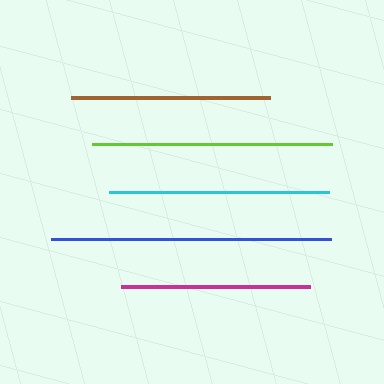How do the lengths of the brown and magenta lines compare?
The brown and magenta lines are approximately the same length.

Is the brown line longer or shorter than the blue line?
The blue line is longer than the brown line.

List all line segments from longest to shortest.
From longest to shortest: blue, lime, cyan, brown, magenta.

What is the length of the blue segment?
The blue segment is approximately 280 pixels long.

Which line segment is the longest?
The blue line is the longest at approximately 280 pixels.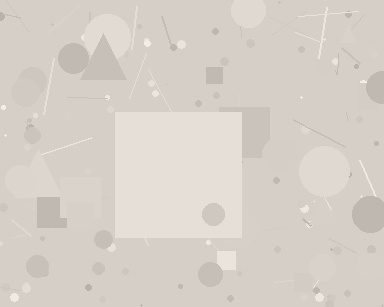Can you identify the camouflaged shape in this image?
The camouflaged shape is a square.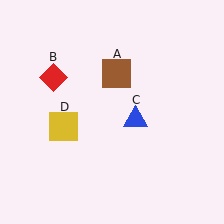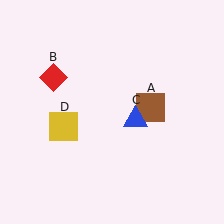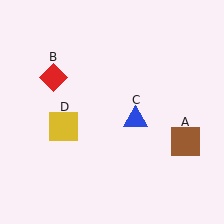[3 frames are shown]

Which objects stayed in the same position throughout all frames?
Red diamond (object B) and blue triangle (object C) and yellow square (object D) remained stationary.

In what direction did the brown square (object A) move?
The brown square (object A) moved down and to the right.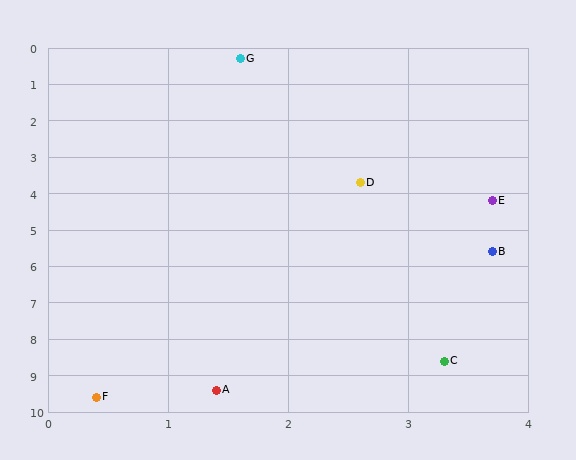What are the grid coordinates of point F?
Point F is at approximately (0.4, 9.6).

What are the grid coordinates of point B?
Point B is at approximately (3.7, 5.6).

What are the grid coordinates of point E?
Point E is at approximately (3.7, 4.2).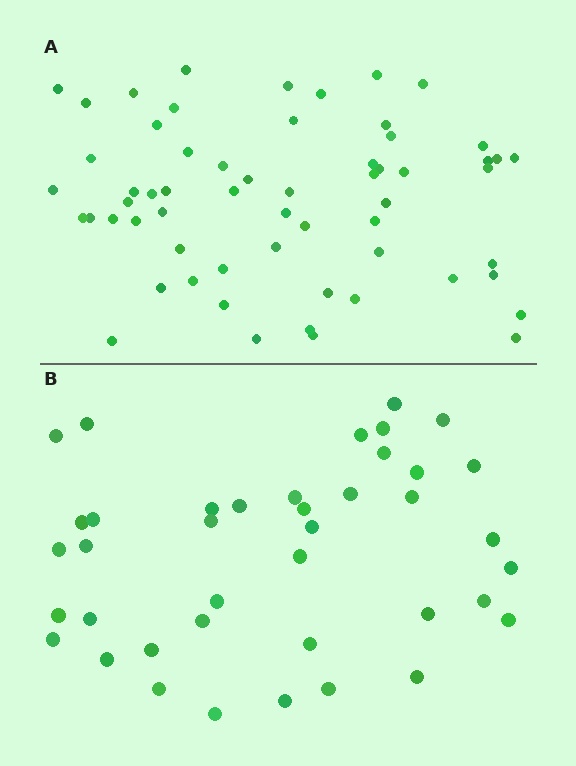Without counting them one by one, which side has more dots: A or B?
Region A (the top region) has more dots.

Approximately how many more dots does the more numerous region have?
Region A has approximately 20 more dots than region B.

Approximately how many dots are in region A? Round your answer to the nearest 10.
About 60 dots.